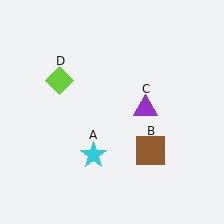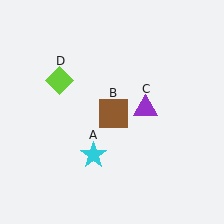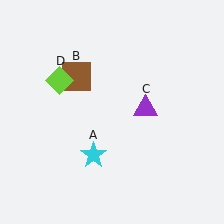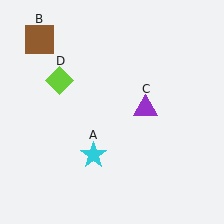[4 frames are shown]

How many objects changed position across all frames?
1 object changed position: brown square (object B).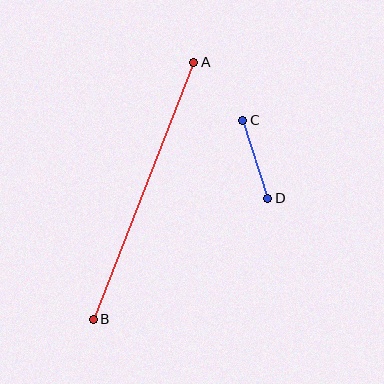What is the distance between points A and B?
The distance is approximately 276 pixels.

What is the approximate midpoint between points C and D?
The midpoint is at approximately (255, 159) pixels.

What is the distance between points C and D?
The distance is approximately 82 pixels.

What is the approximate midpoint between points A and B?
The midpoint is at approximately (143, 191) pixels.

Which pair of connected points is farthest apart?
Points A and B are farthest apart.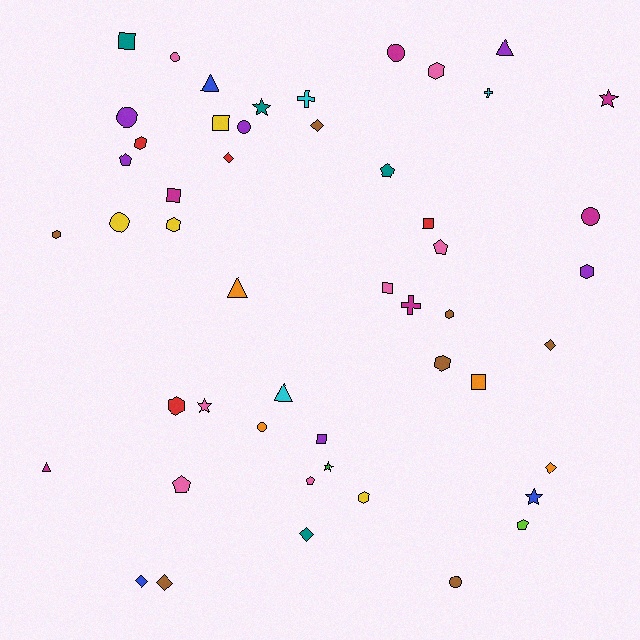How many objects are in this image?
There are 50 objects.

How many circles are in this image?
There are 8 circles.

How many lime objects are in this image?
There is 1 lime object.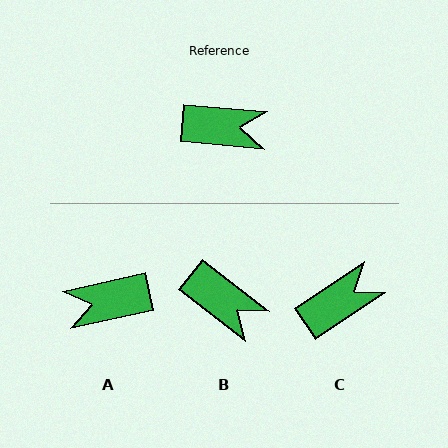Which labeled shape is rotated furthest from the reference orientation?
A, about 163 degrees away.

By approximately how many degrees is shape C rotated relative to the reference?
Approximately 39 degrees counter-clockwise.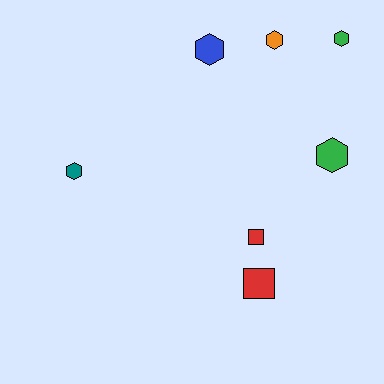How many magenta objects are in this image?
There are no magenta objects.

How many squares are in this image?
There are 2 squares.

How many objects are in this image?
There are 7 objects.